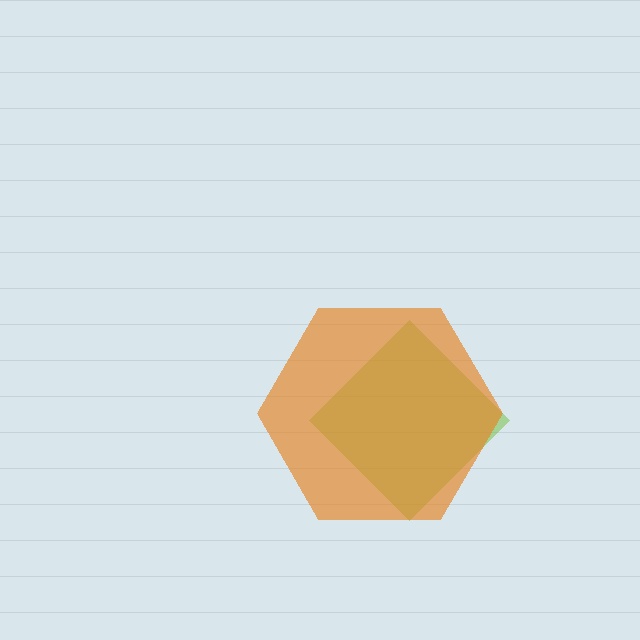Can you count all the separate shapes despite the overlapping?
Yes, there are 2 separate shapes.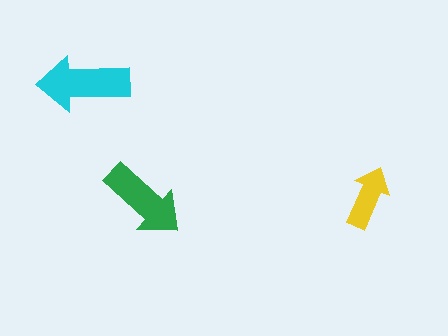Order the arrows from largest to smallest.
the cyan one, the green one, the yellow one.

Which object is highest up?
The cyan arrow is topmost.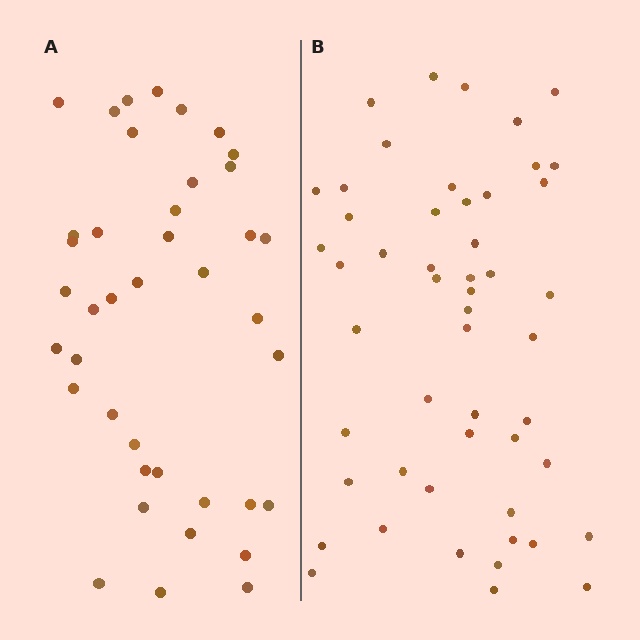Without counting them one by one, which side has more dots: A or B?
Region B (the right region) has more dots.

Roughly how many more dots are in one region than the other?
Region B has roughly 12 or so more dots than region A.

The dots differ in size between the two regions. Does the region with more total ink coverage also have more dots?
No. Region A has more total ink coverage because its dots are larger, but region B actually contains more individual dots. Total area can be misleading — the number of items is what matters here.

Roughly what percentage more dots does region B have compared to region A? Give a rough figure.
About 30% more.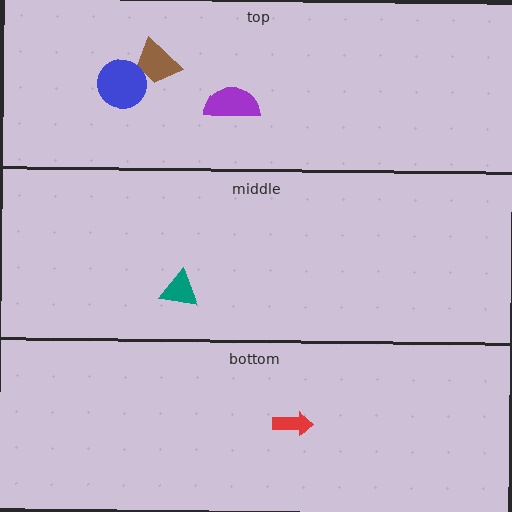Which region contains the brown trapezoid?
The top region.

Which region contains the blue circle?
The top region.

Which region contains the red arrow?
The bottom region.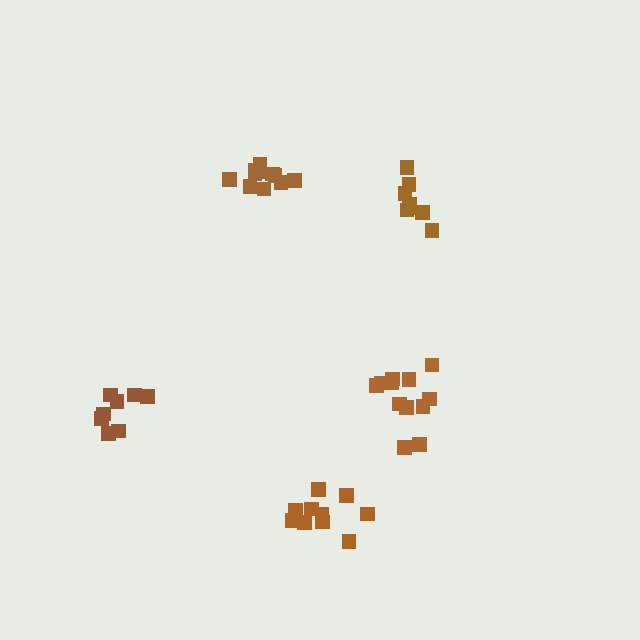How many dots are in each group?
Group 1: 8 dots, Group 2: 12 dots, Group 3: 8 dots, Group 4: 11 dots, Group 5: 10 dots (49 total).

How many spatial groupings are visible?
There are 5 spatial groupings.